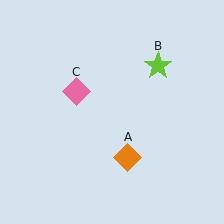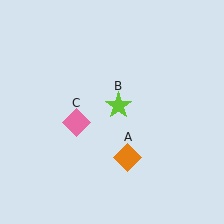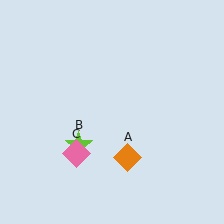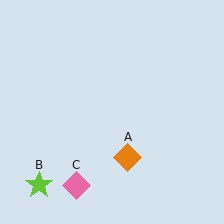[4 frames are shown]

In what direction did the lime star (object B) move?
The lime star (object B) moved down and to the left.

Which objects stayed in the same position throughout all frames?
Orange diamond (object A) remained stationary.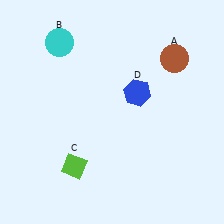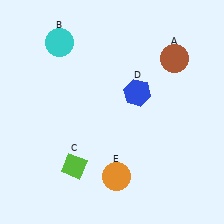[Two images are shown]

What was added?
An orange circle (E) was added in Image 2.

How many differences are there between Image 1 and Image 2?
There is 1 difference between the two images.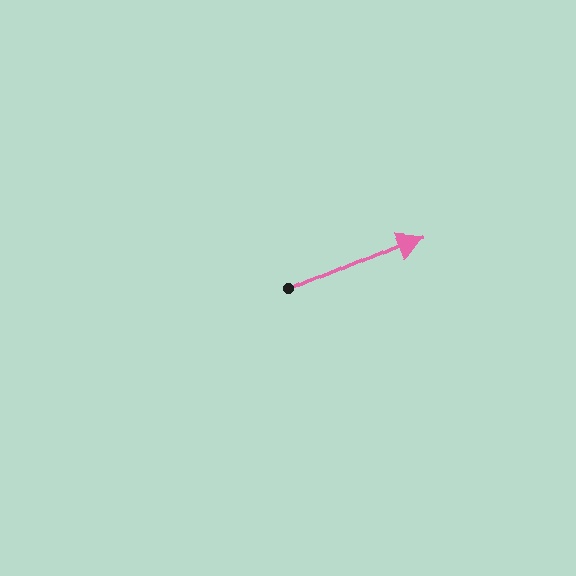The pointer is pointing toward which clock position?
Roughly 2 o'clock.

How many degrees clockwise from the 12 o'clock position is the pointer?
Approximately 67 degrees.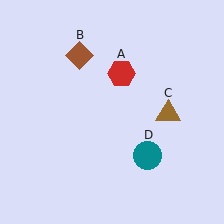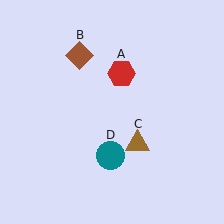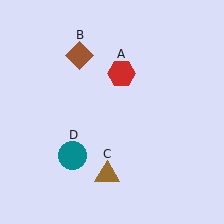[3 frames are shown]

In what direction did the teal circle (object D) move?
The teal circle (object D) moved left.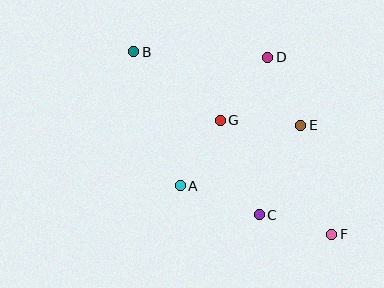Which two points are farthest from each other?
Points B and F are farthest from each other.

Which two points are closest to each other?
Points C and F are closest to each other.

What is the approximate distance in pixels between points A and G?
The distance between A and G is approximately 77 pixels.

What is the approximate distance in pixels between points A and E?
The distance between A and E is approximately 135 pixels.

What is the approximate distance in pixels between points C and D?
The distance between C and D is approximately 158 pixels.